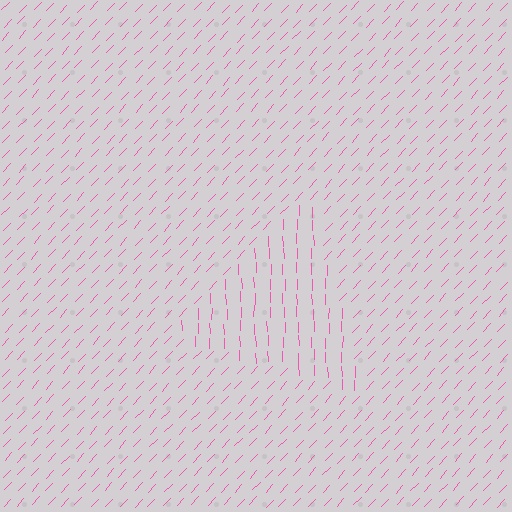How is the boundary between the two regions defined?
The boundary is defined purely by a change in line orientation (approximately 45 degrees difference). All lines are the same color and thickness.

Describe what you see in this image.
The image is filled with small pink line segments. A triangle region in the image has lines oriented differently from the surrounding lines, creating a visible texture boundary.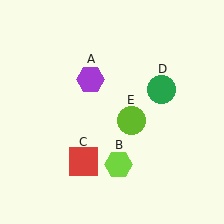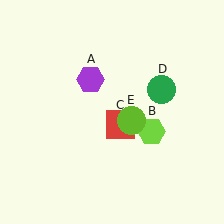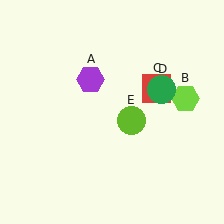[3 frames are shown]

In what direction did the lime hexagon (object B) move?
The lime hexagon (object B) moved up and to the right.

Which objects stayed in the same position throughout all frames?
Purple hexagon (object A) and green circle (object D) and lime circle (object E) remained stationary.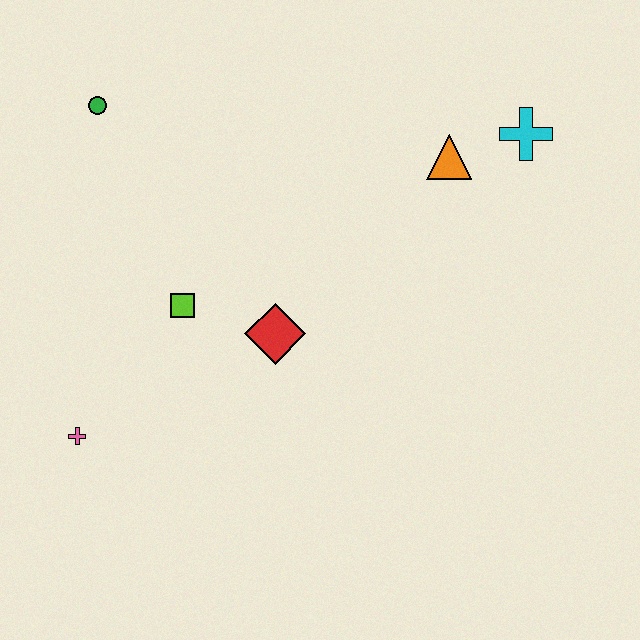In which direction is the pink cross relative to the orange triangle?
The pink cross is to the left of the orange triangle.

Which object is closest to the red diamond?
The lime square is closest to the red diamond.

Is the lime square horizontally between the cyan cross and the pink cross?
Yes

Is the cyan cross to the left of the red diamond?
No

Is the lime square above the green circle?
No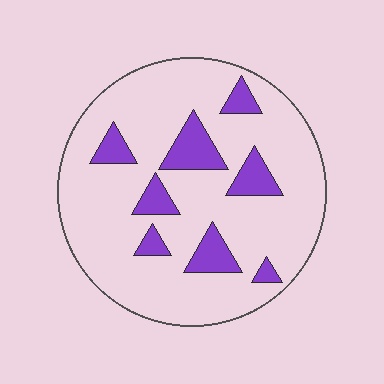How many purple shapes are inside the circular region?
8.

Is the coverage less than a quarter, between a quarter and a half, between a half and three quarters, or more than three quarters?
Less than a quarter.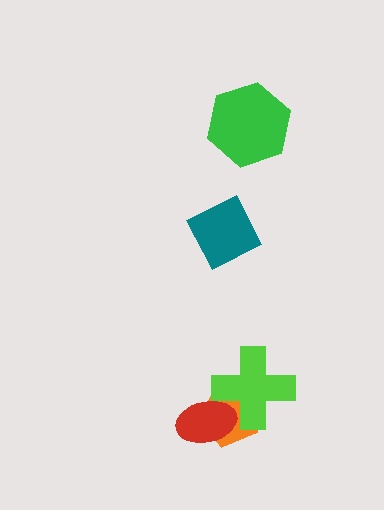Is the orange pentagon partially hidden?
Yes, it is partially covered by another shape.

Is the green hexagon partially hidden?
No, no other shape covers it.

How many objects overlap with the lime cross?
2 objects overlap with the lime cross.